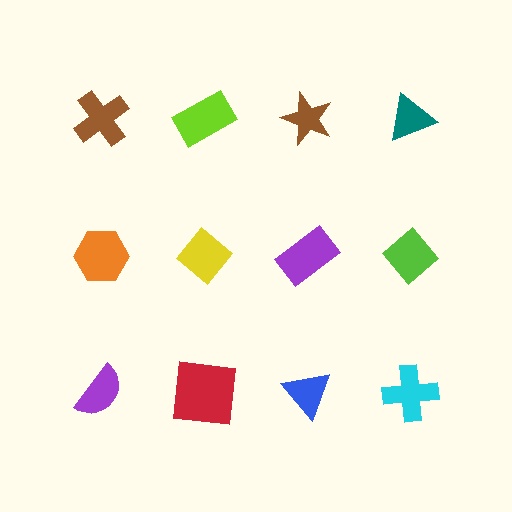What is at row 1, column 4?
A teal triangle.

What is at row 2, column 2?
A yellow diamond.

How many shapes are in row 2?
4 shapes.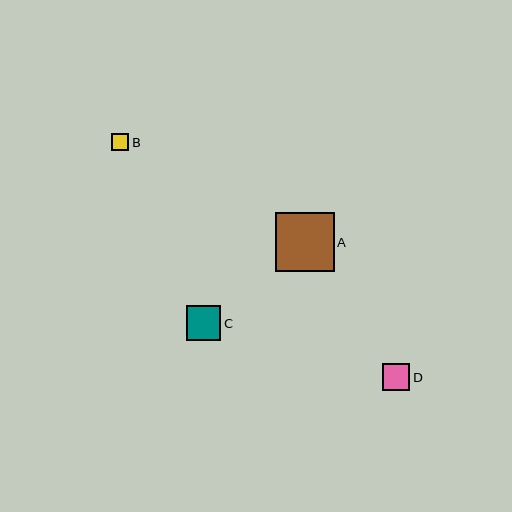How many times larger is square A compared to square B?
Square A is approximately 3.4 times the size of square B.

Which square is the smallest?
Square B is the smallest with a size of approximately 17 pixels.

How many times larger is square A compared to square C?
Square A is approximately 1.7 times the size of square C.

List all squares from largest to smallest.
From largest to smallest: A, C, D, B.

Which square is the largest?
Square A is the largest with a size of approximately 59 pixels.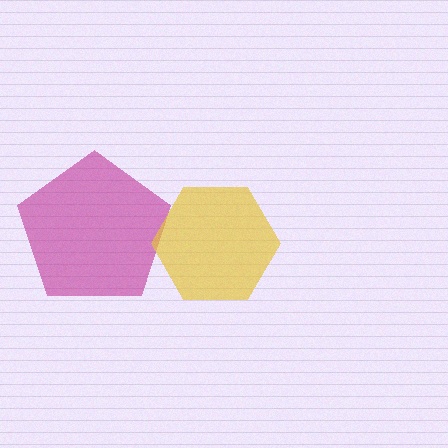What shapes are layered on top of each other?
The layered shapes are: a magenta pentagon, a yellow hexagon.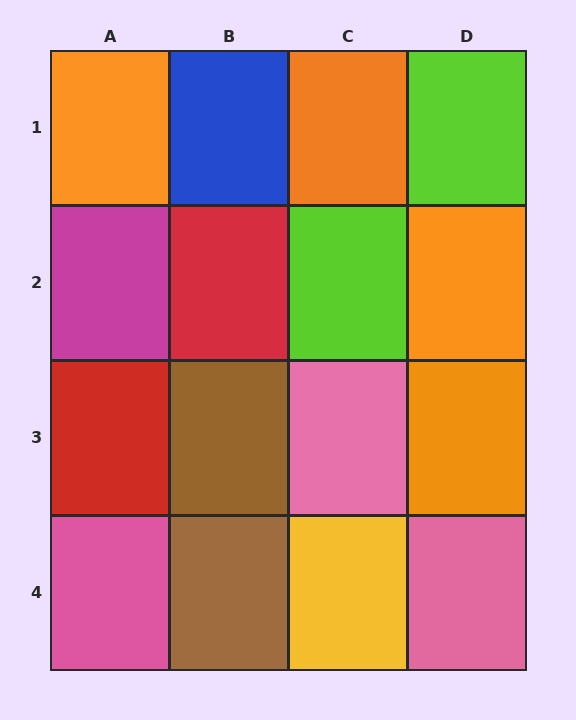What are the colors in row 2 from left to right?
Magenta, red, lime, orange.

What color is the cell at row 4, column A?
Pink.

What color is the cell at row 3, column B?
Brown.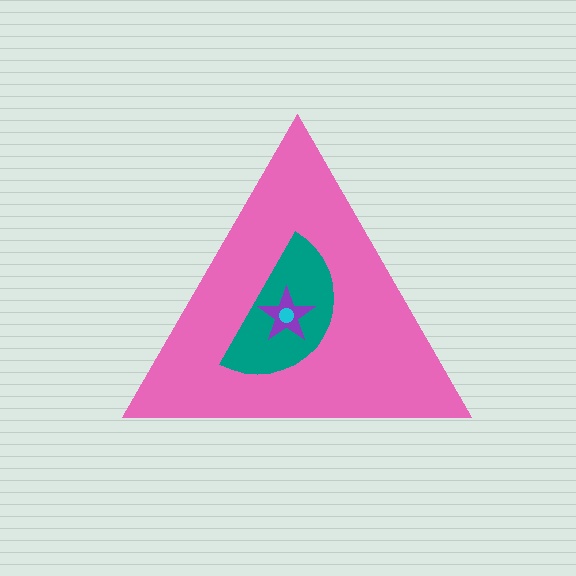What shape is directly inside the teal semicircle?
The purple star.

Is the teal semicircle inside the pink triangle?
Yes.